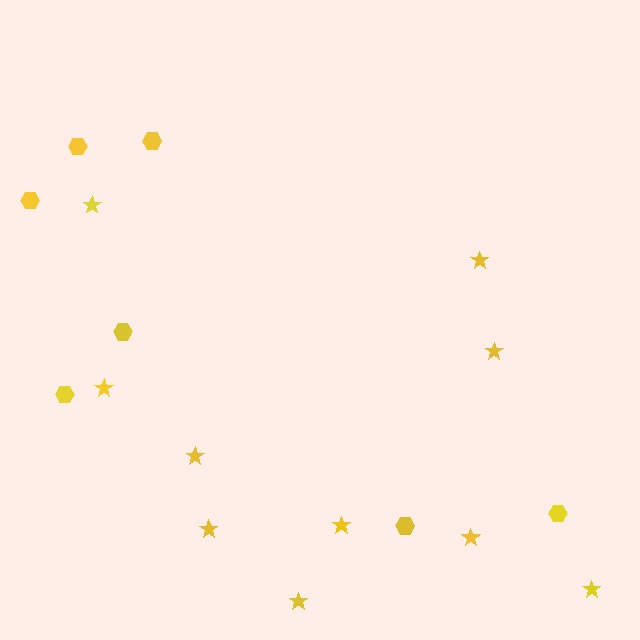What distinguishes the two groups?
There are 2 groups: one group of hexagons (7) and one group of stars (10).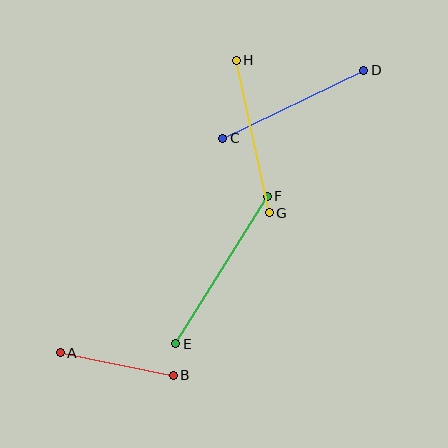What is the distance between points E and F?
The distance is approximately 174 pixels.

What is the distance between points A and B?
The distance is approximately 115 pixels.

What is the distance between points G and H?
The distance is approximately 156 pixels.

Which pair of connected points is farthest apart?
Points E and F are farthest apart.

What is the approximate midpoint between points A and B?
The midpoint is at approximately (117, 364) pixels.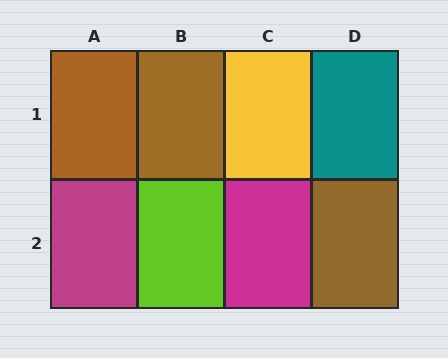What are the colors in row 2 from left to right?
Magenta, lime, magenta, brown.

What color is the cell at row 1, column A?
Brown.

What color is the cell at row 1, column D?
Teal.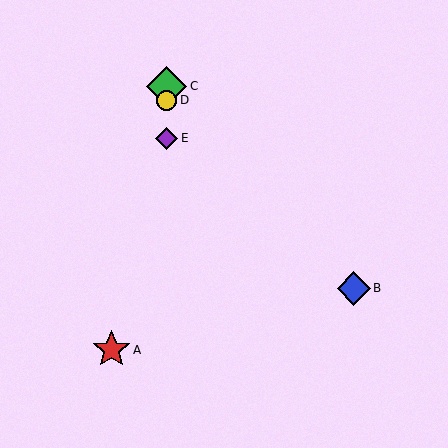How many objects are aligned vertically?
3 objects (C, D, E) are aligned vertically.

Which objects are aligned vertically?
Objects C, D, E are aligned vertically.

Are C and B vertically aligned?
No, C is at x≈167 and B is at x≈354.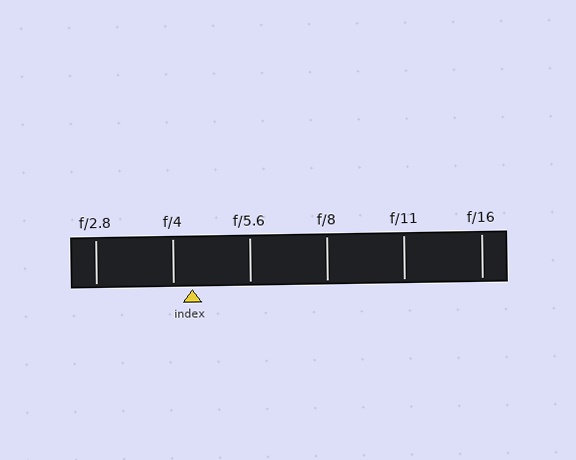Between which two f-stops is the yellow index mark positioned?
The index mark is between f/4 and f/5.6.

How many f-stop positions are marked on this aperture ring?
There are 6 f-stop positions marked.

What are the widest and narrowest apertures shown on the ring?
The widest aperture shown is f/2.8 and the narrowest is f/16.